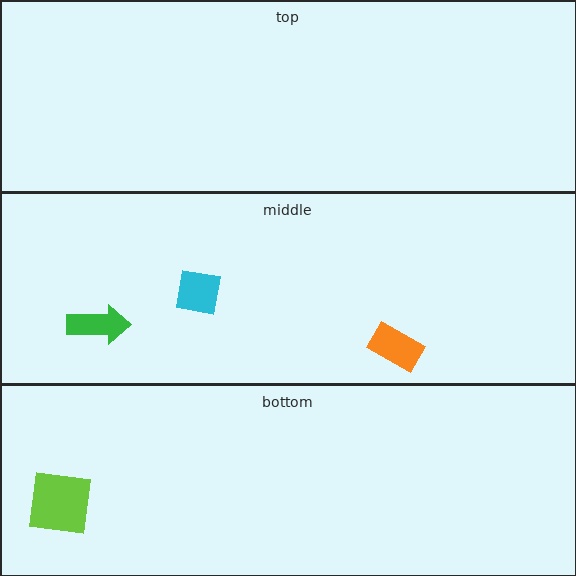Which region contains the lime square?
The bottom region.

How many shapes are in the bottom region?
1.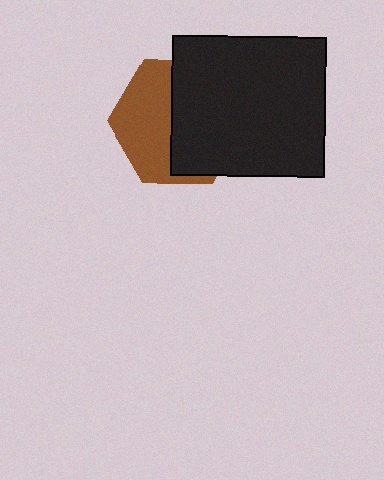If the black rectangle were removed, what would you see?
You would see the complete brown hexagon.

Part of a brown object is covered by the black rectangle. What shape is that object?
It is a hexagon.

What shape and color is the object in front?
The object in front is a black rectangle.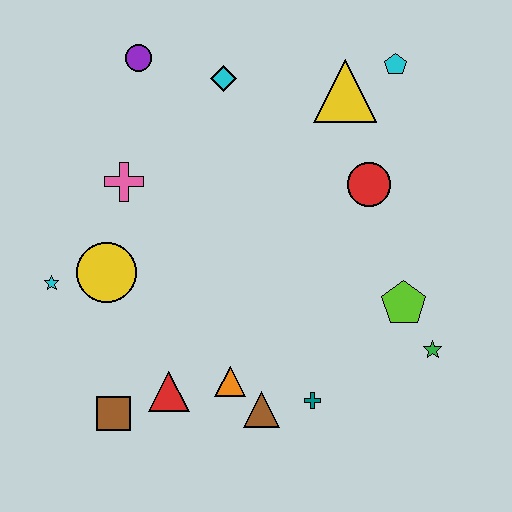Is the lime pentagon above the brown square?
Yes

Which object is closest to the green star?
The lime pentagon is closest to the green star.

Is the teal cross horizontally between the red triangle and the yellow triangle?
Yes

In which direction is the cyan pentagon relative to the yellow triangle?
The cyan pentagon is to the right of the yellow triangle.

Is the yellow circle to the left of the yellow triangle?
Yes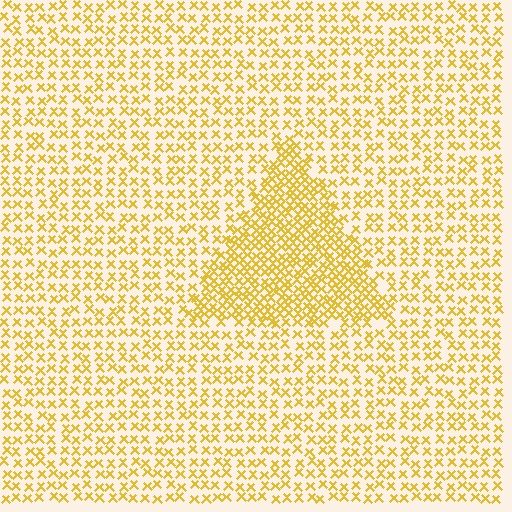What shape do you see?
I see a triangle.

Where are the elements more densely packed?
The elements are more densely packed inside the triangle boundary.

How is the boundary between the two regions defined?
The boundary is defined by a change in element density (approximately 1.9x ratio). All elements are the same color, size, and shape.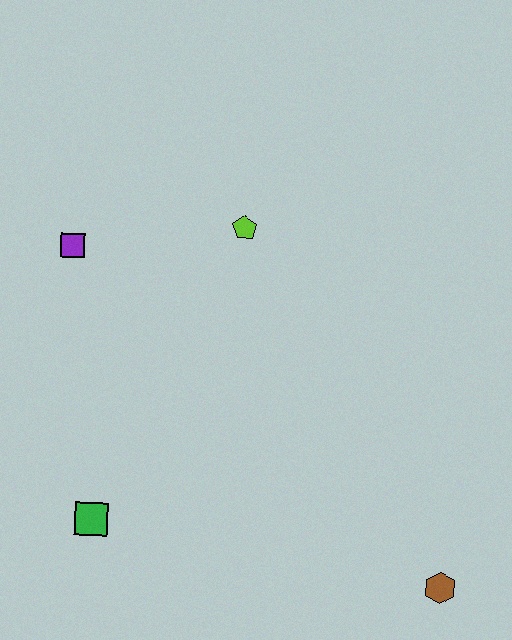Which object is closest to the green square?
The purple square is closest to the green square.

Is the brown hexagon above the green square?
No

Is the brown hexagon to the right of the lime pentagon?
Yes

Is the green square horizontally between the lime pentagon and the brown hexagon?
No